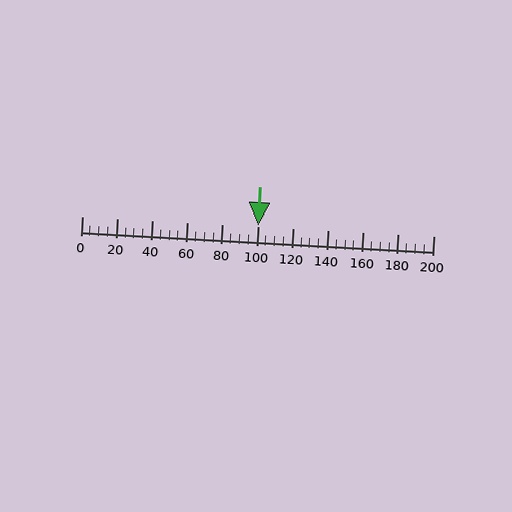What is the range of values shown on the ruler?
The ruler shows values from 0 to 200.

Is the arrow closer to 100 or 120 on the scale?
The arrow is closer to 100.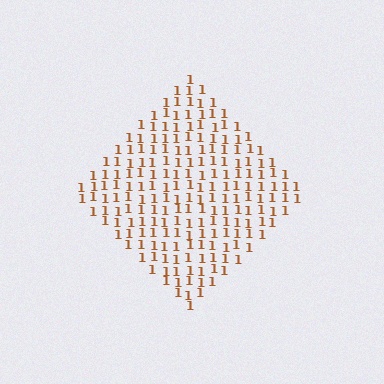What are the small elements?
The small elements are digit 1's.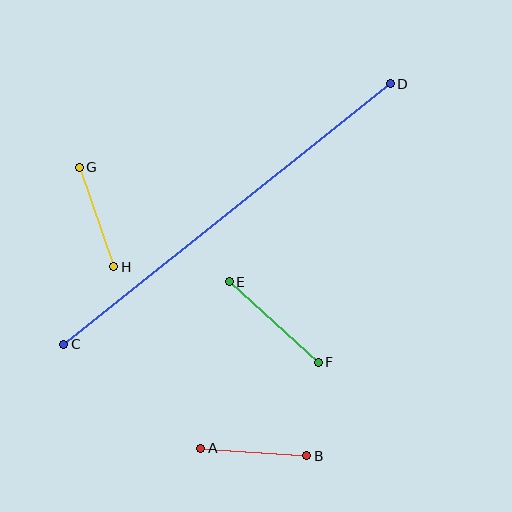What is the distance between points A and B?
The distance is approximately 106 pixels.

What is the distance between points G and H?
The distance is approximately 105 pixels.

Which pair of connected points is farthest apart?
Points C and D are farthest apart.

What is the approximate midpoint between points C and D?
The midpoint is at approximately (227, 214) pixels.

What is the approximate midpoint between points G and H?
The midpoint is at approximately (97, 217) pixels.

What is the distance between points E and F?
The distance is approximately 120 pixels.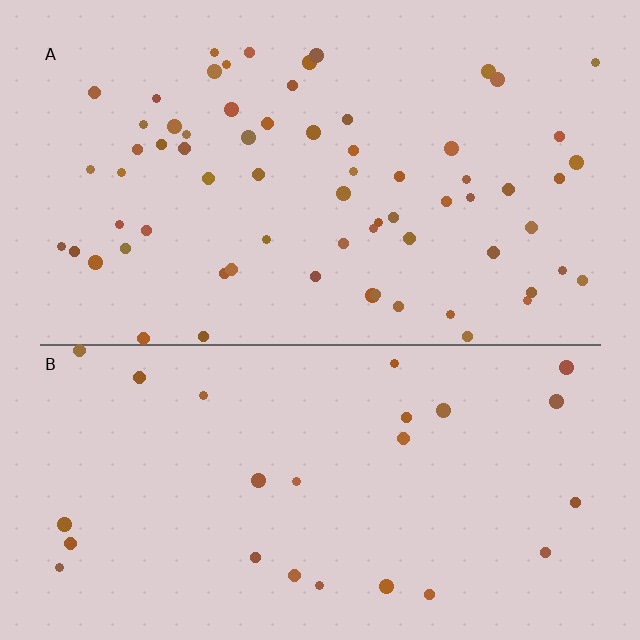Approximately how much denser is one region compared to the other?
Approximately 2.7× — region A over region B.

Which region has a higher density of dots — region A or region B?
A (the top).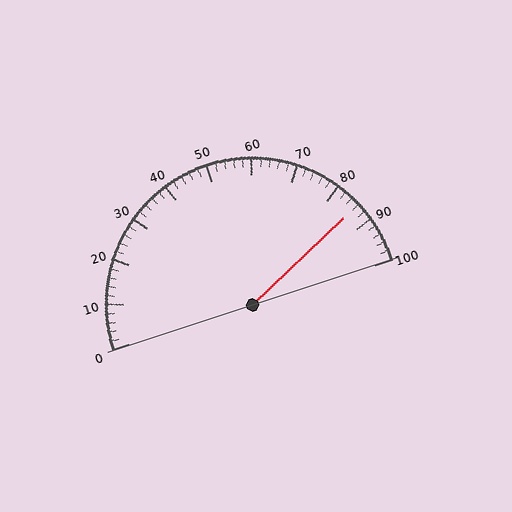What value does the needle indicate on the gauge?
The needle indicates approximately 86.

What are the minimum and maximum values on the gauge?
The gauge ranges from 0 to 100.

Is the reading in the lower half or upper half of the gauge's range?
The reading is in the upper half of the range (0 to 100).